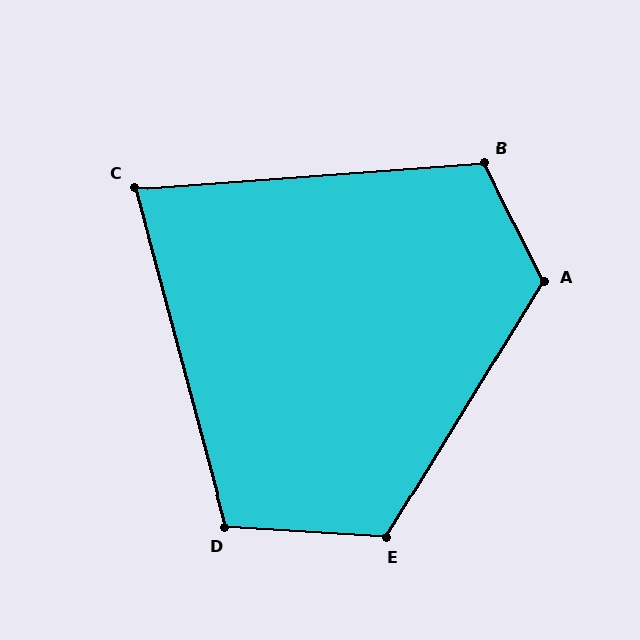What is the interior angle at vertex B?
Approximately 113 degrees (obtuse).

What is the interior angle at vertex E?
Approximately 118 degrees (obtuse).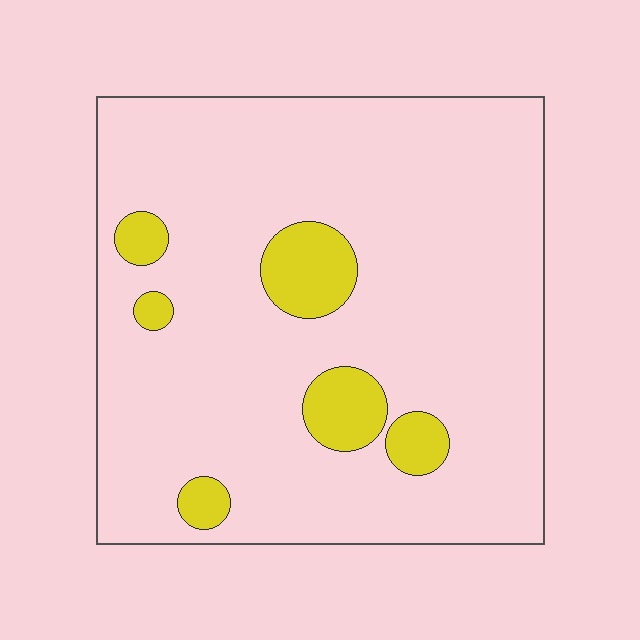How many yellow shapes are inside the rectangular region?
6.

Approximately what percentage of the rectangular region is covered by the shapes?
Approximately 10%.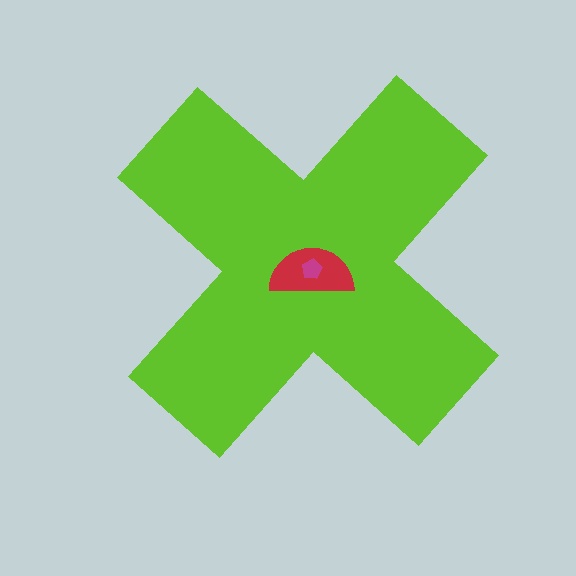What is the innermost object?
The magenta pentagon.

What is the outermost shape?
The lime cross.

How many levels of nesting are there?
3.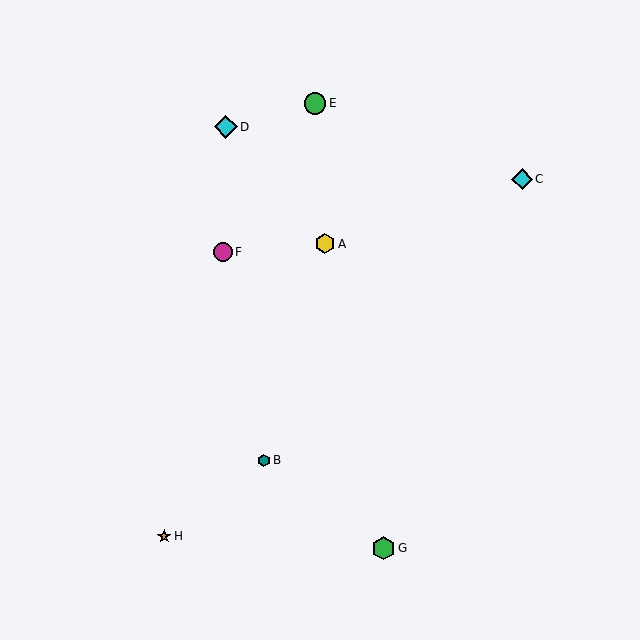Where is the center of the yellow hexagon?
The center of the yellow hexagon is at (325, 244).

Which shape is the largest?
The green hexagon (labeled G) is the largest.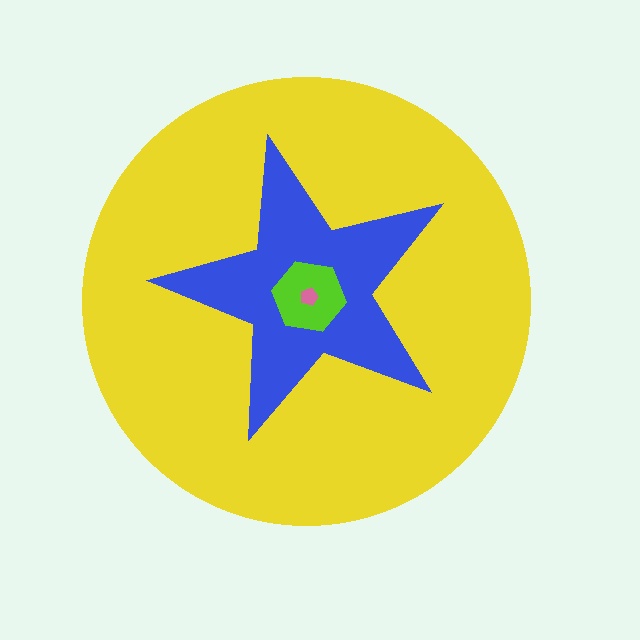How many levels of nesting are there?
4.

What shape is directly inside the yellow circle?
The blue star.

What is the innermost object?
The pink pentagon.